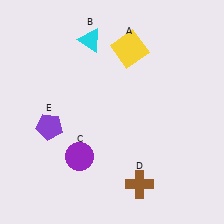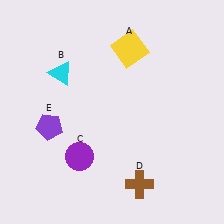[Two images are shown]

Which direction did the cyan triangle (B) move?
The cyan triangle (B) moved down.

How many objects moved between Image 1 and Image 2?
1 object moved between the two images.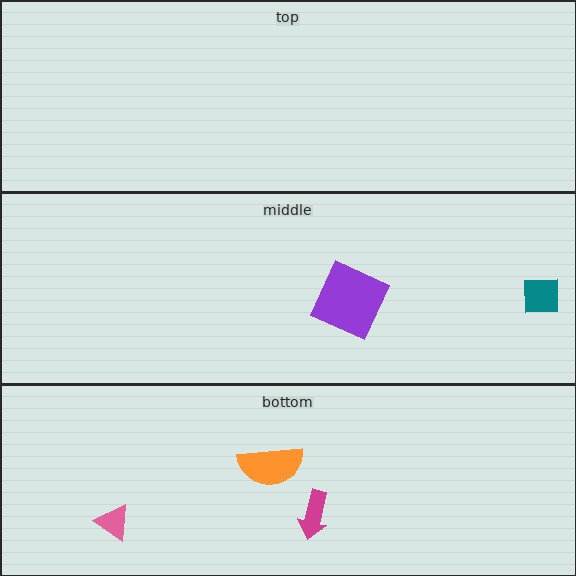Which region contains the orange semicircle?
The bottom region.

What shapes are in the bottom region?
The pink triangle, the orange semicircle, the magenta arrow.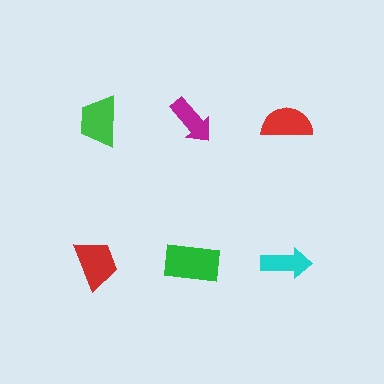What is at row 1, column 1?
A green trapezoid.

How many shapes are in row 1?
3 shapes.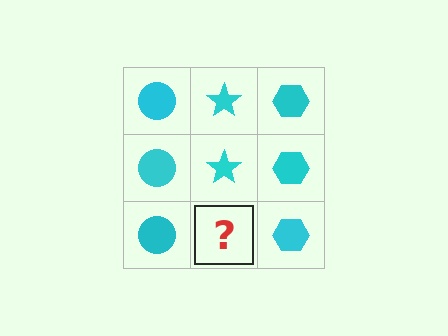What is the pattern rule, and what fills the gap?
The rule is that each column has a consistent shape. The gap should be filled with a cyan star.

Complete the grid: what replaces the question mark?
The question mark should be replaced with a cyan star.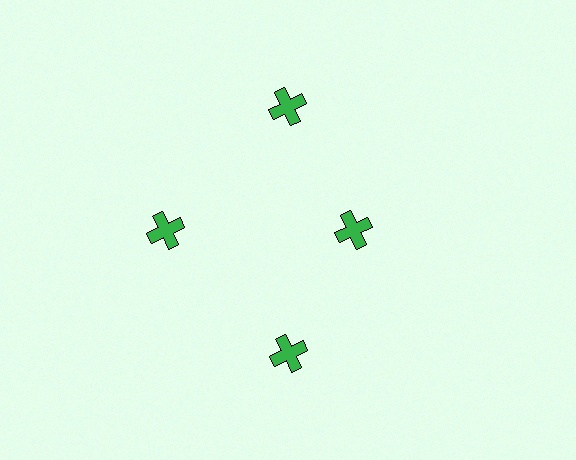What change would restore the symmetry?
The symmetry would be restored by moving it outward, back onto the ring so that all 4 crosses sit at equal angles and equal distance from the center.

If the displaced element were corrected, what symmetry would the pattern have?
It would have 4-fold rotational symmetry — the pattern would map onto itself every 90 degrees.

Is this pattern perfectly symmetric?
No. The 4 green crosses are arranged in a ring, but one element near the 3 o'clock position is pulled inward toward the center, breaking the 4-fold rotational symmetry.